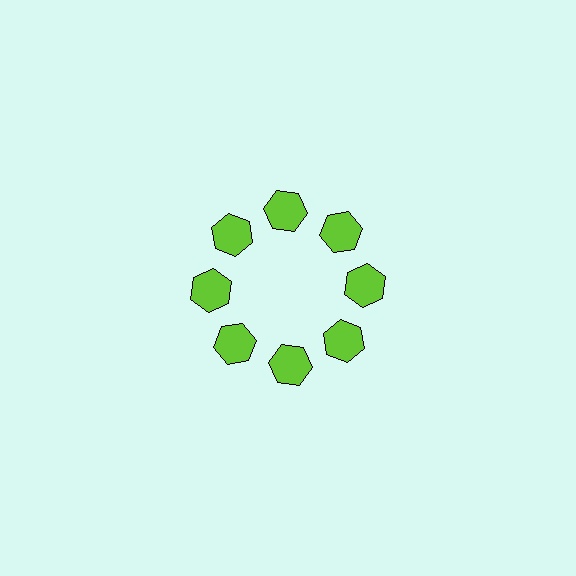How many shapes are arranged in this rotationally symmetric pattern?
There are 8 shapes, arranged in 8 groups of 1.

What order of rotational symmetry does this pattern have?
This pattern has 8-fold rotational symmetry.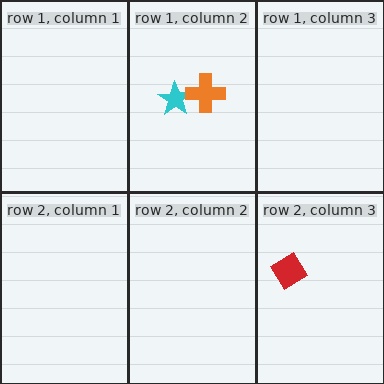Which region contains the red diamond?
The row 2, column 3 region.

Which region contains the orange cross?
The row 1, column 2 region.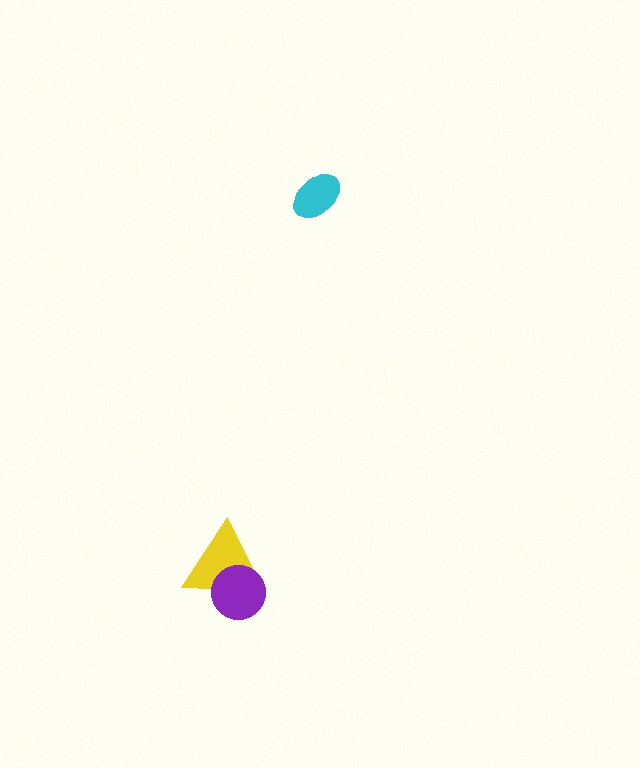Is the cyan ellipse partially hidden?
No, no other shape covers it.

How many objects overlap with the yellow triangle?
1 object overlaps with the yellow triangle.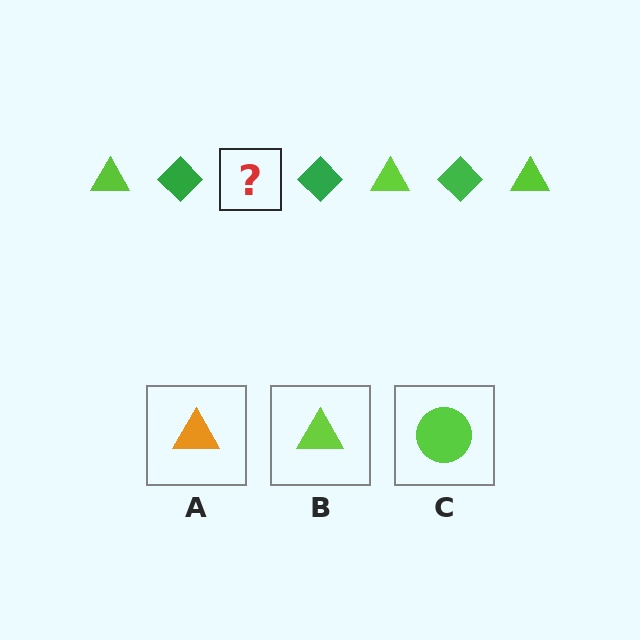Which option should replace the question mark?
Option B.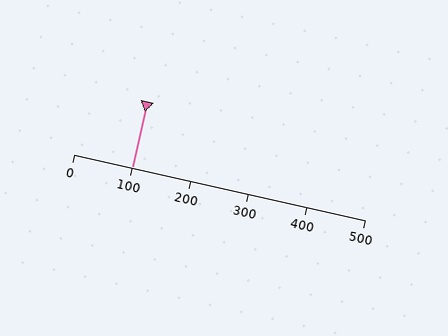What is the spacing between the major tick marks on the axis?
The major ticks are spaced 100 apart.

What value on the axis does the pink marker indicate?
The marker indicates approximately 100.